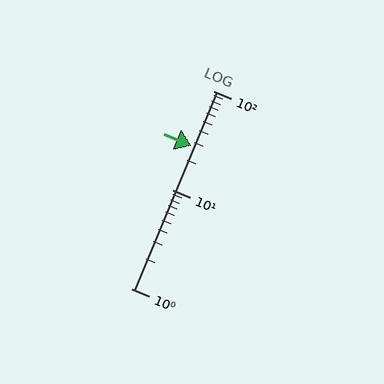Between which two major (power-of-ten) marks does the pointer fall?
The pointer is between 10 and 100.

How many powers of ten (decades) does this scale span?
The scale spans 2 decades, from 1 to 100.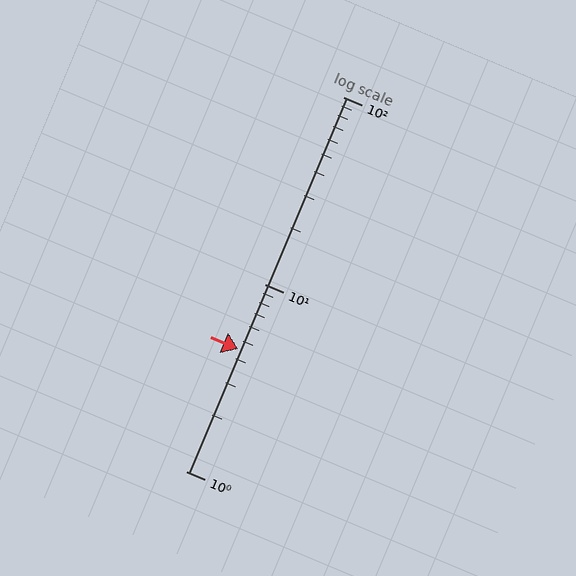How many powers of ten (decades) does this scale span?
The scale spans 2 decades, from 1 to 100.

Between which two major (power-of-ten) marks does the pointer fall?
The pointer is between 1 and 10.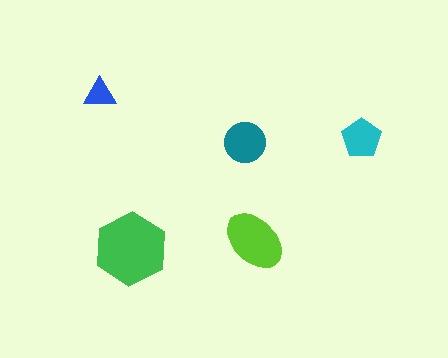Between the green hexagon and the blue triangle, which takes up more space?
The green hexagon.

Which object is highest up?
The blue triangle is topmost.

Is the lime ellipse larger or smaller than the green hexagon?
Smaller.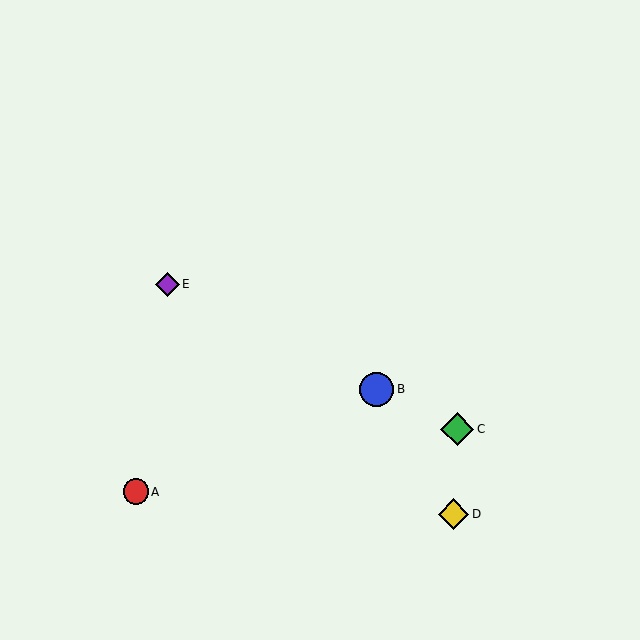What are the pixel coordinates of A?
Object A is at (136, 492).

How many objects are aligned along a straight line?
3 objects (B, C, E) are aligned along a straight line.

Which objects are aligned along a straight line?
Objects B, C, E are aligned along a straight line.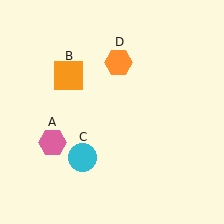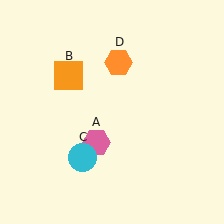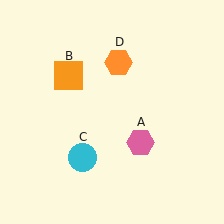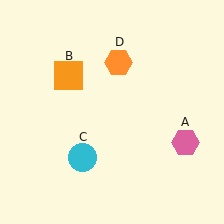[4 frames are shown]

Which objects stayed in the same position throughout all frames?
Orange square (object B) and cyan circle (object C) and orange hexagon (object D) remained stationary.